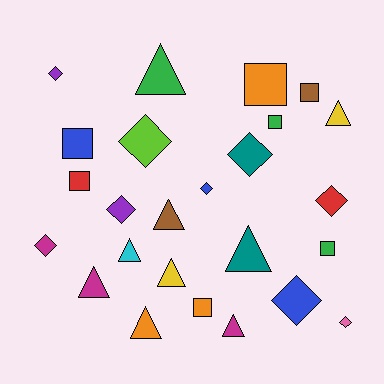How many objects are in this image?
There are 25 objects.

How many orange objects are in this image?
There are 3 orange objects.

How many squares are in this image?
There are 7 squares.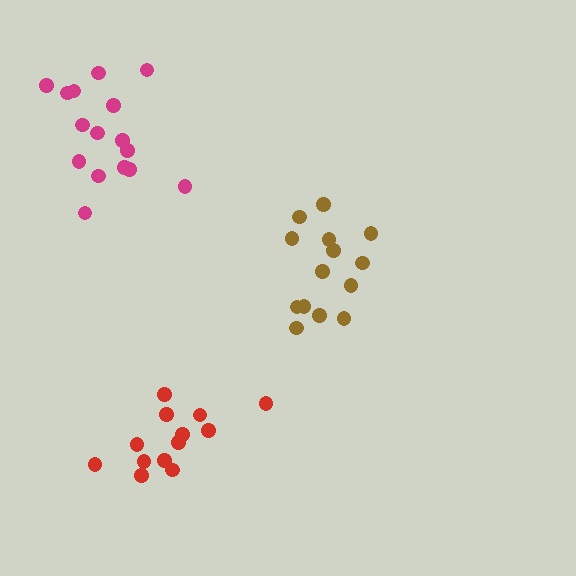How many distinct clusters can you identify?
There are 3 distinct clusters.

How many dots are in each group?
Group 1: 13 dots, Group 2: 14 dots, Group 3: 16 dots (43 total).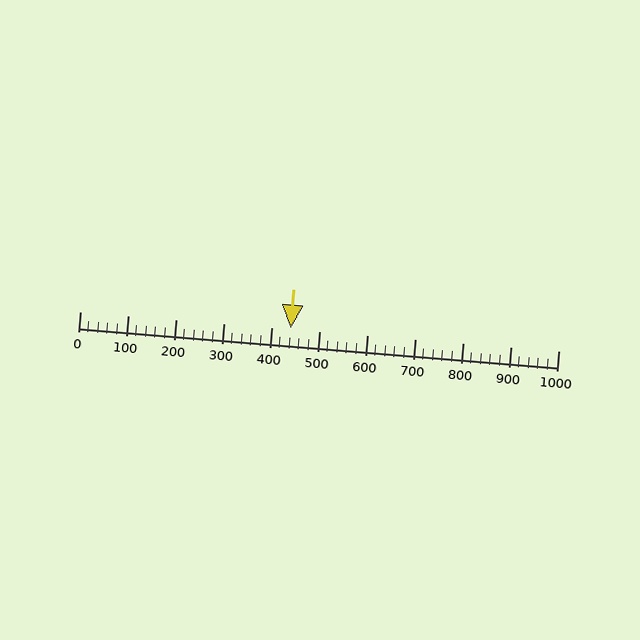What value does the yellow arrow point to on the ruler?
The yellow arrow points to approximately 441.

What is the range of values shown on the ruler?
The ruler shows values from 0 to 1000.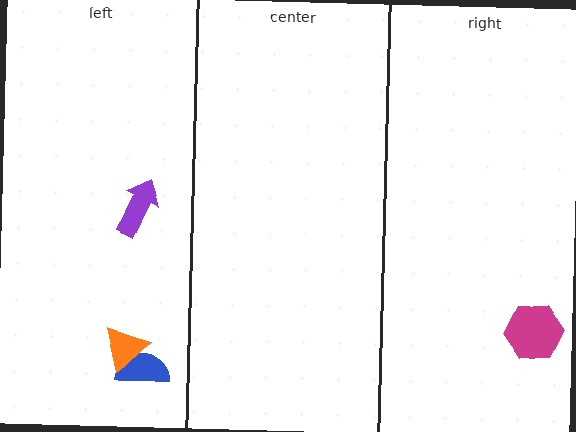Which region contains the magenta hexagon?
The right region.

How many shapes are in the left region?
3.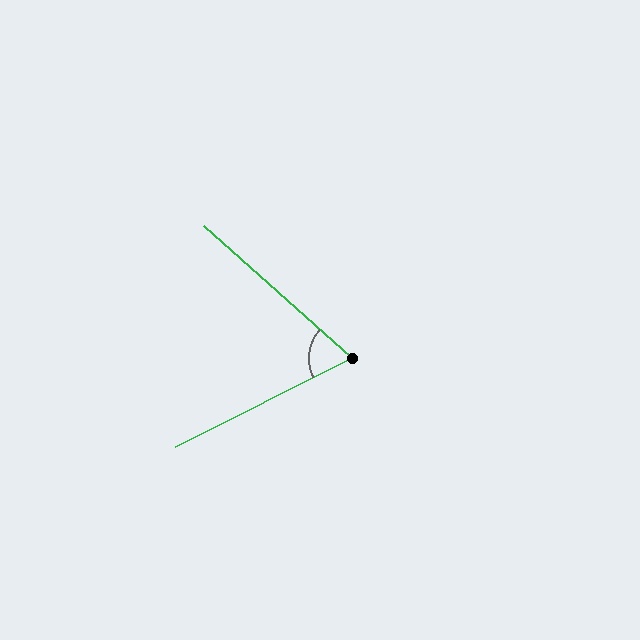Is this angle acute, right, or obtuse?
It is acute.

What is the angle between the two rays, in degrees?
Approximately 68 degrees.